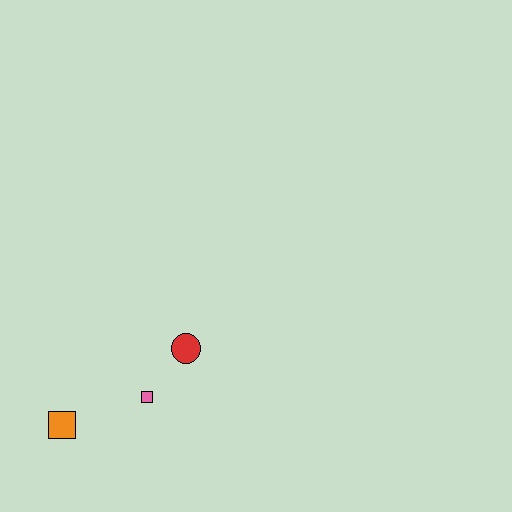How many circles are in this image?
There is 1 circle.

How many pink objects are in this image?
There is 1 pink object.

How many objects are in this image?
There are 3 objects.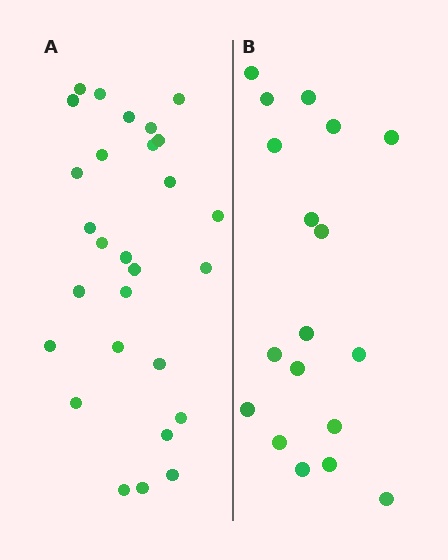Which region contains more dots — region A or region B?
Region A (the left region) has more dots.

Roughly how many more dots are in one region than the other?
Region A has roughly 10 or so more dots than region B.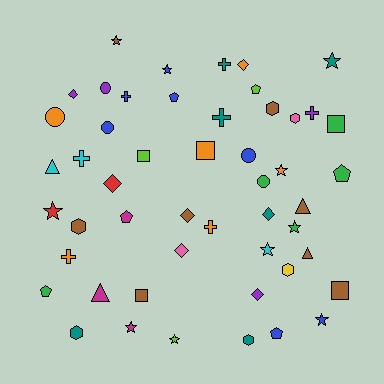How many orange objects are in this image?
There are 6 orange objects.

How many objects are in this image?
There are 50 objects.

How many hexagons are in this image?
There are 6 hexagons.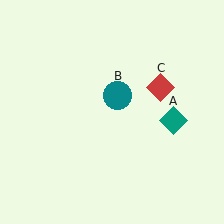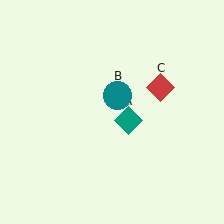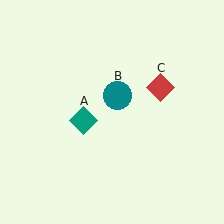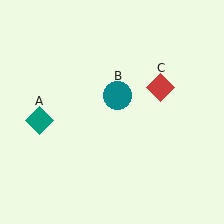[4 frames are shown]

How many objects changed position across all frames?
1 object changed position: teal diamond (object A).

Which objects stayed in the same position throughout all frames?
Teal circle (object B) and red diamond (object C) remained stationary.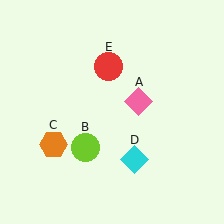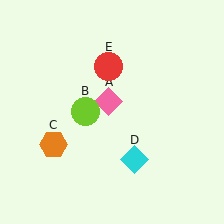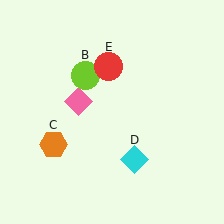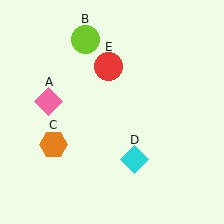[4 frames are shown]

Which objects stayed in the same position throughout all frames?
Orange hexagon (object C) and cyan diamond (object D) and red circle (object E) remained stationary.